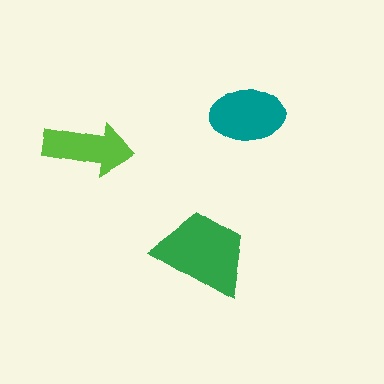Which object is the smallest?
The lime arrow.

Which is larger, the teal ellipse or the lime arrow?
The teal ellipse.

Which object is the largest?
The green trapezoid.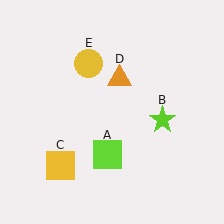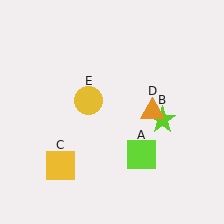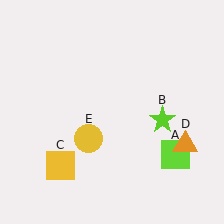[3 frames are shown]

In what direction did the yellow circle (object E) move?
The yellow circle (object E) moved down.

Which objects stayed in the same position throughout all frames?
Lime star (object B) and yellow square (object C) remained stationary.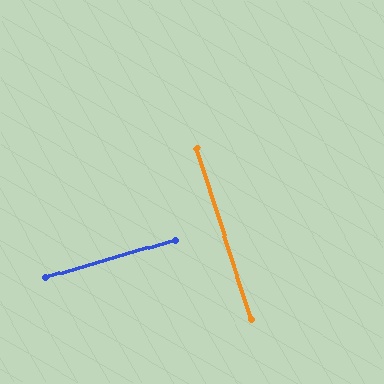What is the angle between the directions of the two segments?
Approximately 89 degrees.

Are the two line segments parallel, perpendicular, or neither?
Perpendicular — they meet at approximately 89°.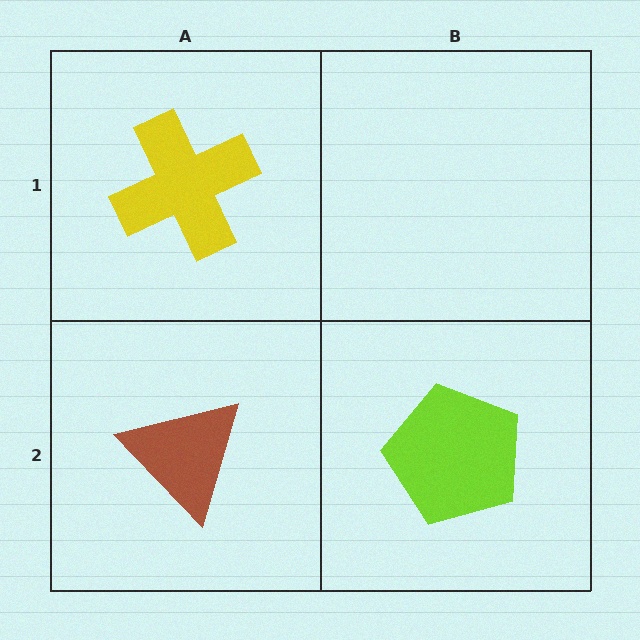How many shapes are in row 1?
1 shape.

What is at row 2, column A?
A brown triangle.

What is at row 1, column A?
A yellow cross.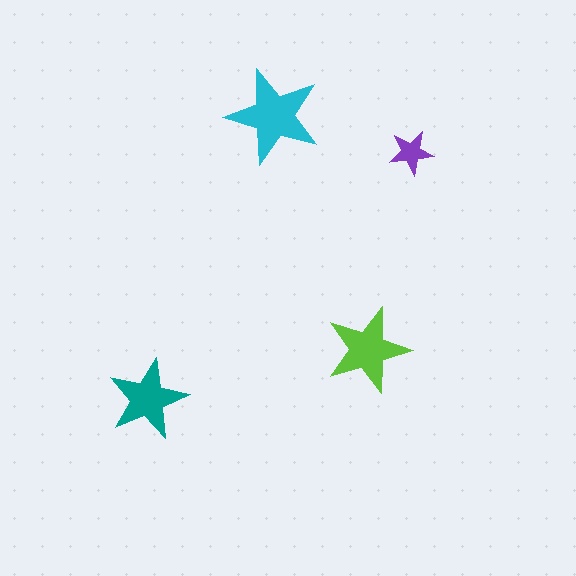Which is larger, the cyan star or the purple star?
The cyan one.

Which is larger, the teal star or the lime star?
The lime one.